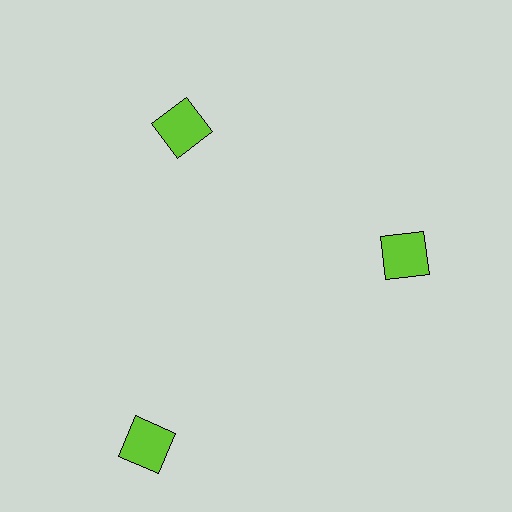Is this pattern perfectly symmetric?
No. The 3 lime squares are arranged in a ring, but one element near the 7 o'clock position is pushed outward from the center, breaking the 3-fold rotational symmetry.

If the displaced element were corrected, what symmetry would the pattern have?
It would have 3-fold rotational symmetry — the pattern would map onto itself every 120 degrees.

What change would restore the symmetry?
The symmetry would be restored by moving it inward, back onto the ring so that all 3 squares sit at equal angles and equal distance from the center.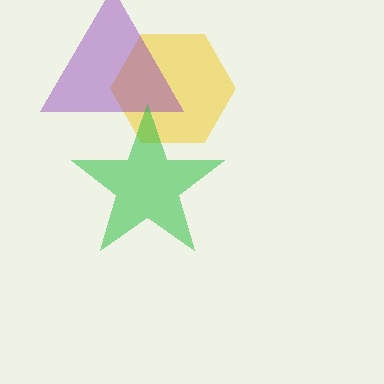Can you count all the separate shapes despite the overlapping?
Yes, there are 3 separate shapes.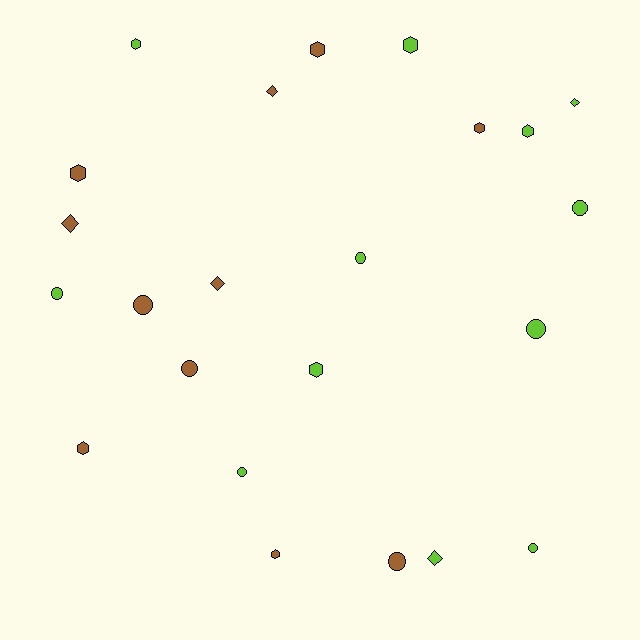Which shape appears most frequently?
Circle, with 9 objects.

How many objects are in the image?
There are 23 objects.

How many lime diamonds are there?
There are 2 lime diamonds.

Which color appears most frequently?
Lime, with 12 objects.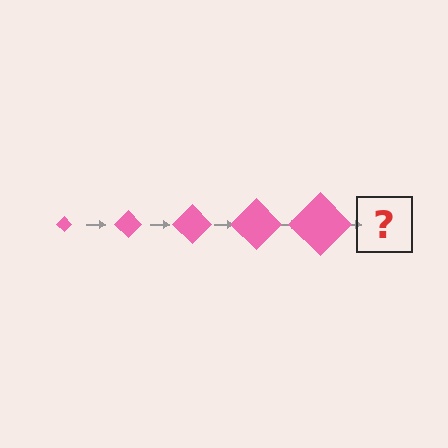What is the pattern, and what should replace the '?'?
The pattern is that the diamond gets progressively larger each step. The '?' should be a pink diamond, larger than the previous one.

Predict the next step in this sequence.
The next step is a pink diamond, larger than the previous one.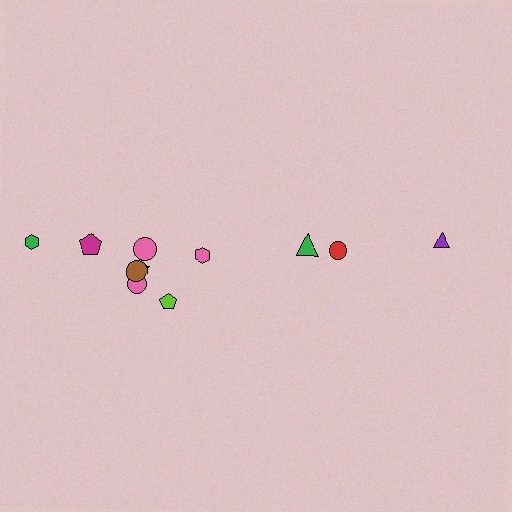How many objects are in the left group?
There are 8 objects.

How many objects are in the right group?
There are 3 objects.